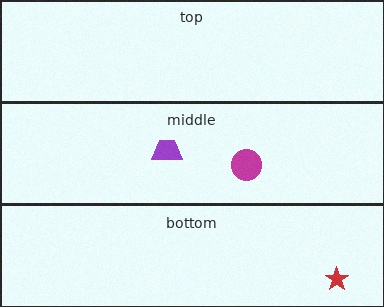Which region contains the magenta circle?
The middle region.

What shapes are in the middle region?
The purple trapezoid, the magenta circle.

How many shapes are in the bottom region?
1.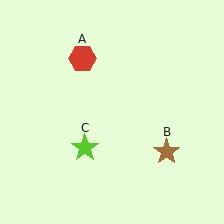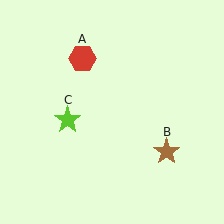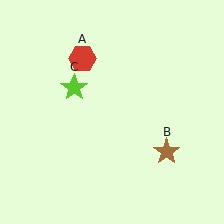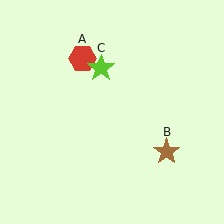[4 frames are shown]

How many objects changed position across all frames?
1 object changed position: lime star (object C).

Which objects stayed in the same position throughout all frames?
Red hexagon (object A) and brown star (object B) remained stationary.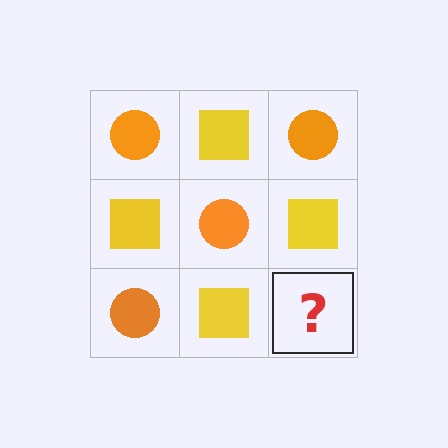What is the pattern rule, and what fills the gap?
The rule is that it alternates orange circle and yellow square in a checkerboard pattern. The gap should be filled with an orange circle.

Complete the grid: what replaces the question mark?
The question mark should be replaced with an orange circle.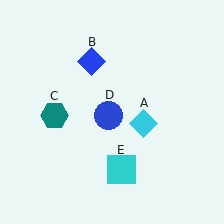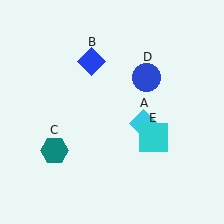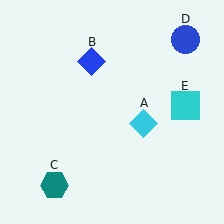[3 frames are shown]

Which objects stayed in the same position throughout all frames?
Cyan diamond (object A) and blue diamond (object B) remained stationary.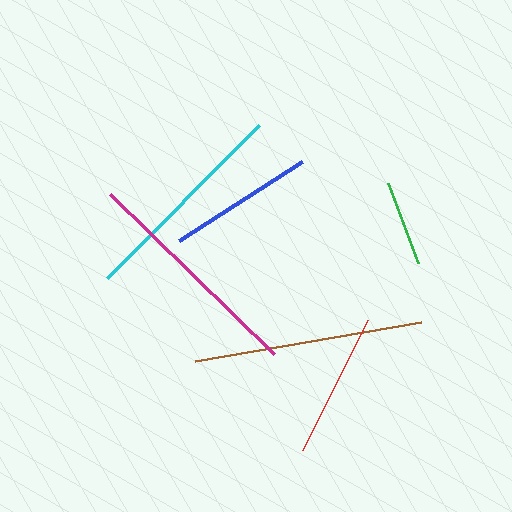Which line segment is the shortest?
The green line is the shortest at approximately 85 pixels.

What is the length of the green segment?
The green segment is approximately 85 pixels long.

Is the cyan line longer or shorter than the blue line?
The cyan line is longer than the blue line.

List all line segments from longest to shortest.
From longest to shortest: brown, magenta, cyan, blue, red, green.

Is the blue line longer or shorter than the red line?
The blue line is longer than the red line.